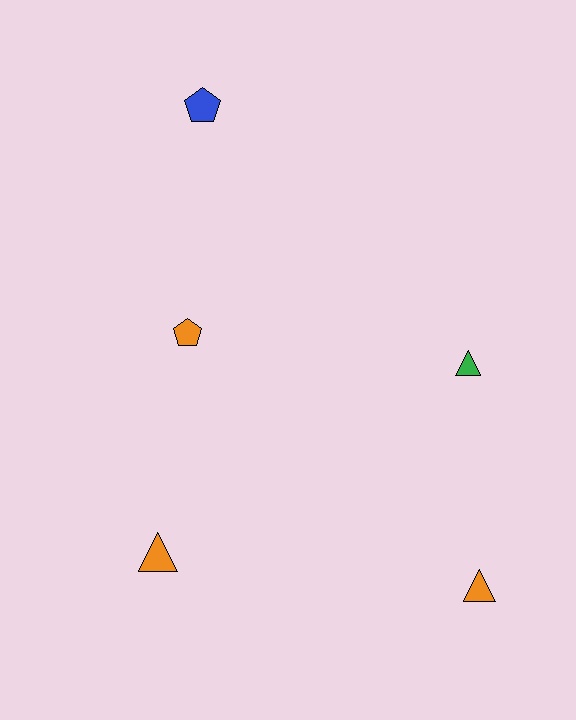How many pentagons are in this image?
There are 2 pentagons.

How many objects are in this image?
There are 5 objects.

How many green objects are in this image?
There is 1 green object.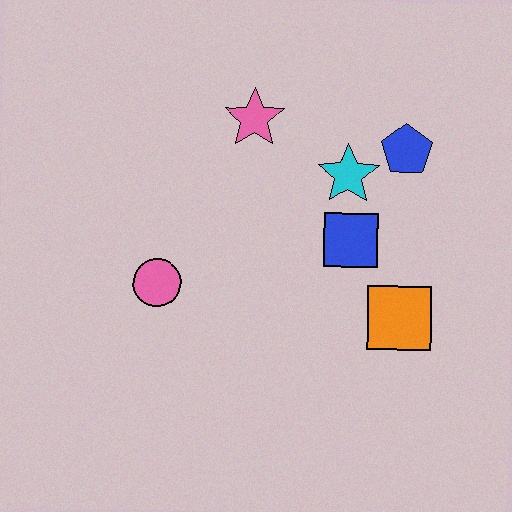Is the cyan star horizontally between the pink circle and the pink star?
No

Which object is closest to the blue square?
The cyan star is closest to the blue square.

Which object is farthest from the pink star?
The orange square is farthest from the pink star.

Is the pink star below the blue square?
No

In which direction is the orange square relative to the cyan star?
The orange square is below the cyan star.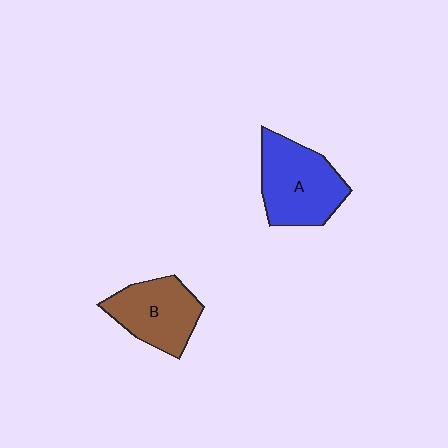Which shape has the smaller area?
Shape B (brown).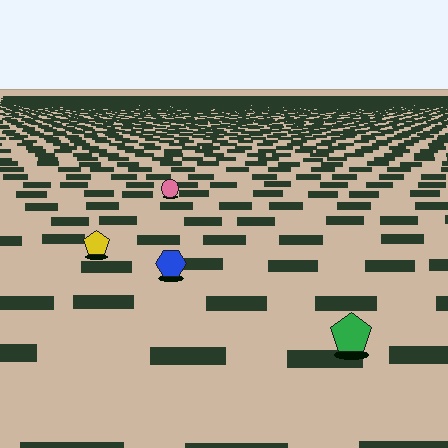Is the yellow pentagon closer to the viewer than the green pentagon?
No. The green pentagon is closer — you can tell from the texture gradient: the ground texture is coarser near it.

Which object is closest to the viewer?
The green pentagon is closest. The texture marks near it are larger and more spread out.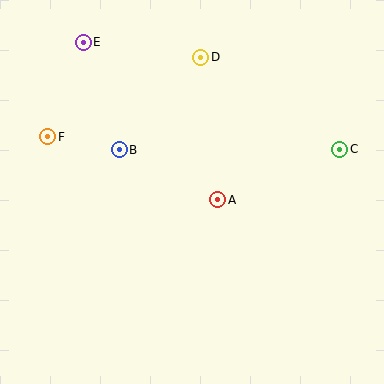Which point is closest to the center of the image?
Point A at (218, 200) is closest to the center.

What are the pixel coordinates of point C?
Point C is at (340, 149).